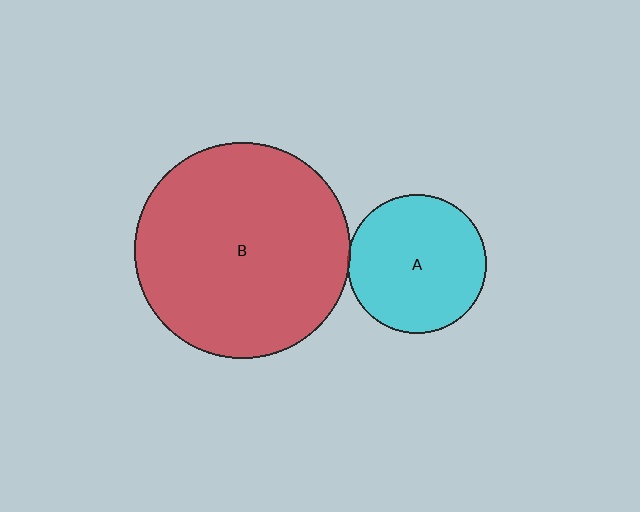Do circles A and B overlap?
Yes.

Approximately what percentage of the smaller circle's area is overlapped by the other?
Approximately 5%.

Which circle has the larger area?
Circle B (red).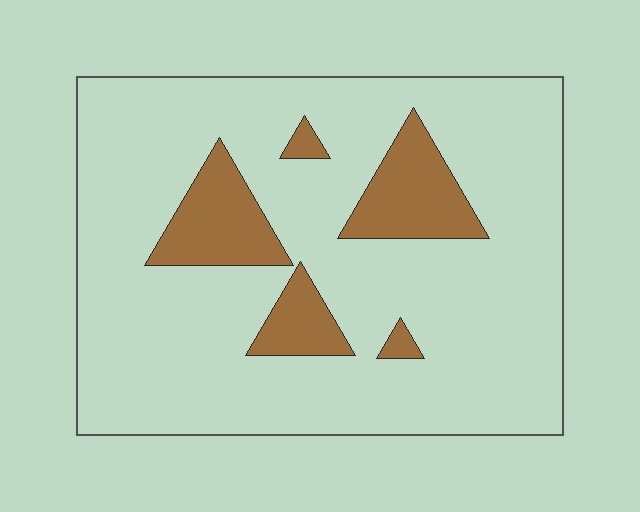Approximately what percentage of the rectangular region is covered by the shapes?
Approximately 15%.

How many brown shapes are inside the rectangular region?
5.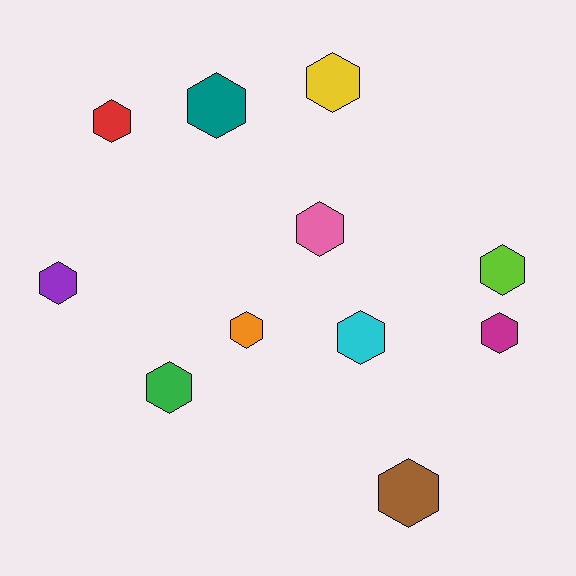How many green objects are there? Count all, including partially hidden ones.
There is 1 green object.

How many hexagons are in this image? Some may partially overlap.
There are 11 hexagons.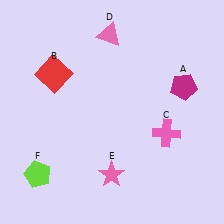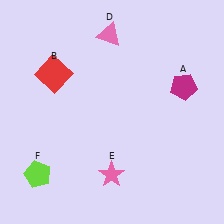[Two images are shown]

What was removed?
The pink cross (C) was removed in Image 2.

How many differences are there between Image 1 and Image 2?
There is 1 difference between the two images.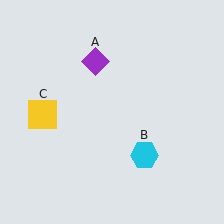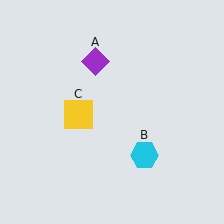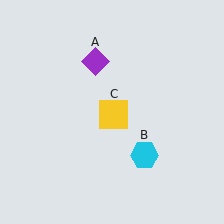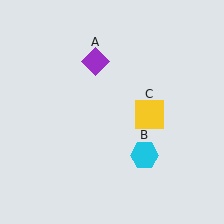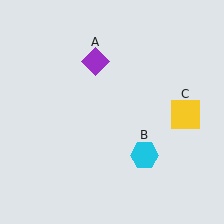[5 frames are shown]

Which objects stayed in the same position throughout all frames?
Purple diamond (object A) and cyan hexagon (object B) remained stationary.